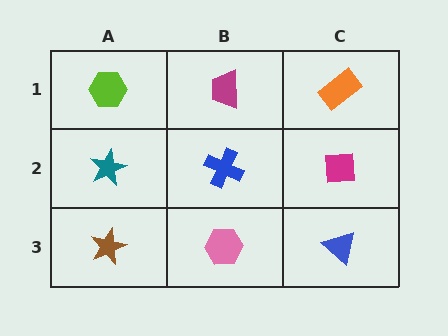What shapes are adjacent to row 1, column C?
A magenta square (row 2, column C), a magenta trapezoid (row 1, column B).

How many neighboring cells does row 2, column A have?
3.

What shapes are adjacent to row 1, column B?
A blue cross (row 2, column B), a lime hexagon (row 1, column A), an orange rectangle (row 1, column C).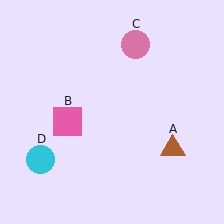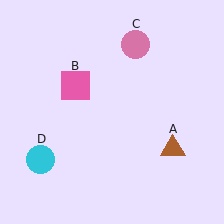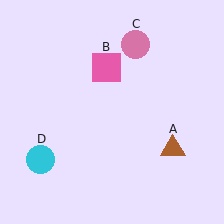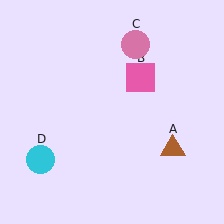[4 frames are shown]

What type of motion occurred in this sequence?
The pink square (object B) rotated clockwise around the center of the scene.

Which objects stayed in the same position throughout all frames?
Brown triangle (object A) and pink circle (object C) and cyan circle (object D) remained stationary.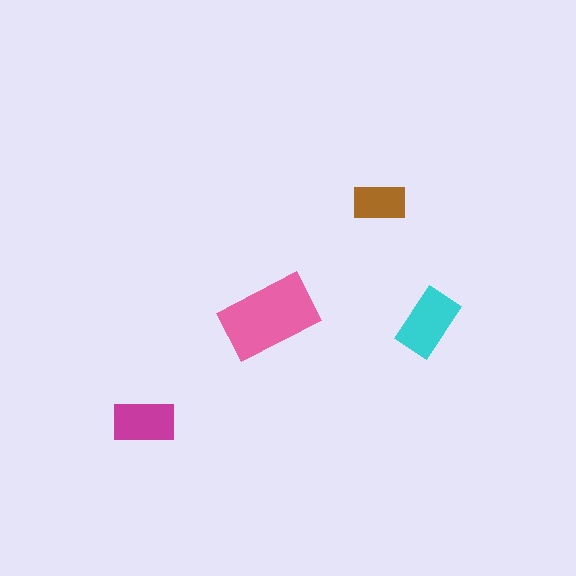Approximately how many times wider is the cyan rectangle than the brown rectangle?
About 1.5 times wider.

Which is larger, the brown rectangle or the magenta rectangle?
The magenta one.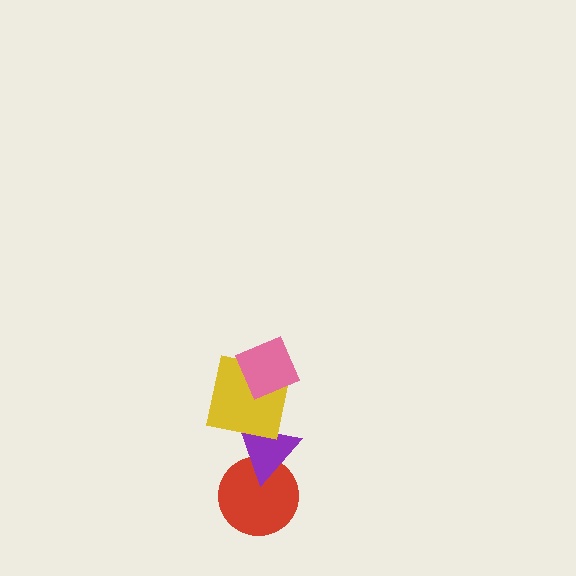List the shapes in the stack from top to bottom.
From top to bottom: the pink diamond, the yellow square, the purple triangle, the red circle.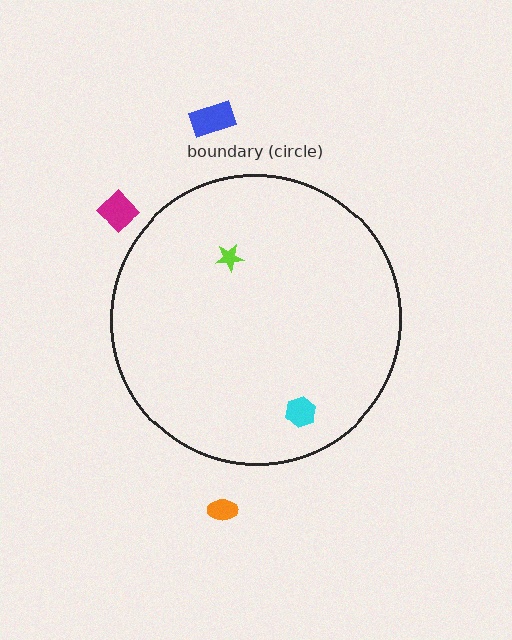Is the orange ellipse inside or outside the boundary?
Outside.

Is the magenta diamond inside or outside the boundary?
Outside.